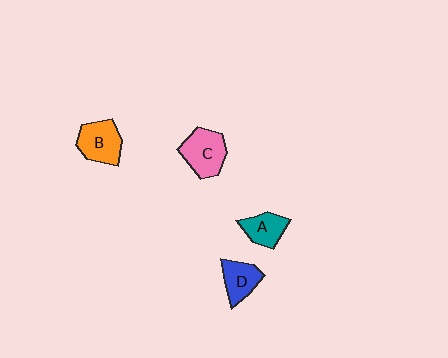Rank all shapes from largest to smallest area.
From largest to smallest: C (pink), B (orange), D (blue), A (teal).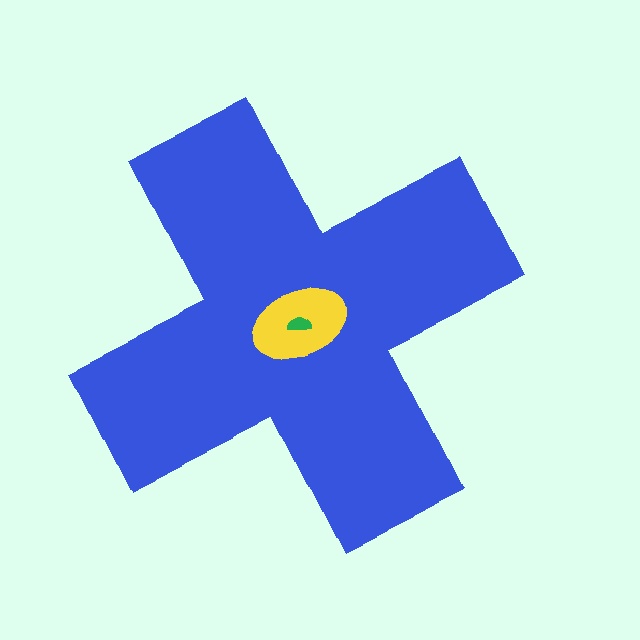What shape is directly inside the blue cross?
The yellow ellipse.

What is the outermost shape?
The blue cross.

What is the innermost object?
The green semicircle.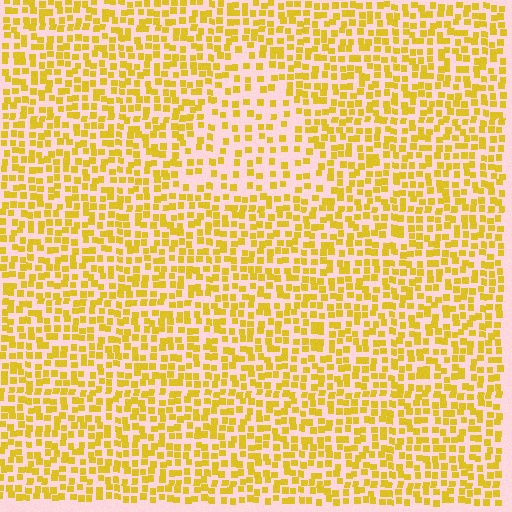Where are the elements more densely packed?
The elements are more densely packed outside the triangle boundary.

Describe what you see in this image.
The image contains small yellow elements arranged at two different densities. A triangle-shaped region is visible where the elements are less densely packed than the surrounding area.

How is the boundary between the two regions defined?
The boundary is defined by a change in element density (approximately 1.9x ratio). All elements are the same color, size, and shape.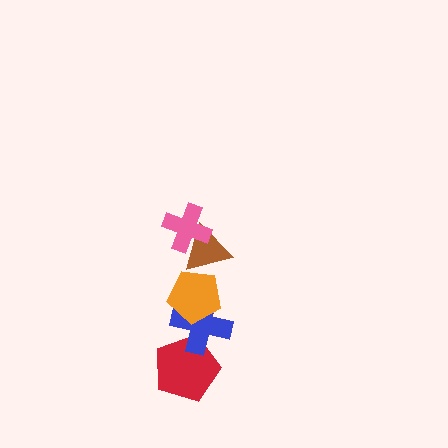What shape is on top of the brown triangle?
The pink cross is on top of the brown triangle.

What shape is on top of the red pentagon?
The blue cross is on top of the red pentagon.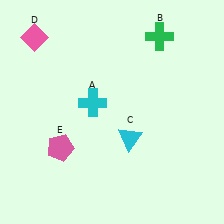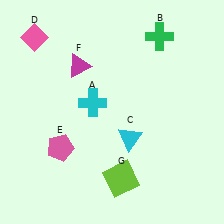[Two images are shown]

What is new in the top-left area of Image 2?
A magenta triangle (F) was added in the top-left area of Image 2.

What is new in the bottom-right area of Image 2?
A lime square (G) was added in the bottom-right area of Image 2.